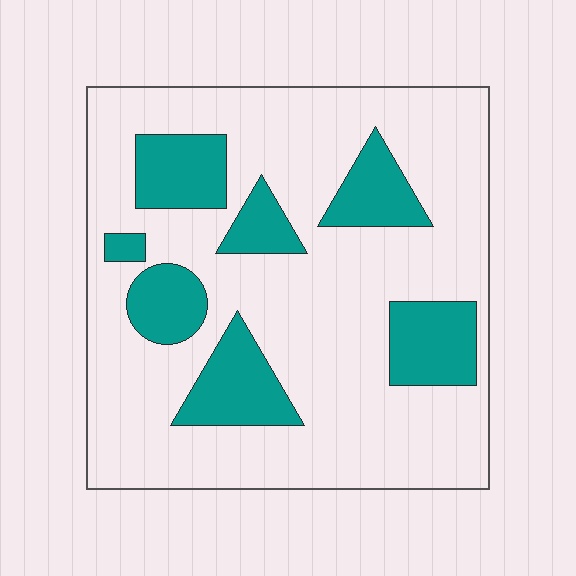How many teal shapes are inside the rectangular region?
7.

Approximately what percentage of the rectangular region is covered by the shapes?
Approximately 25%.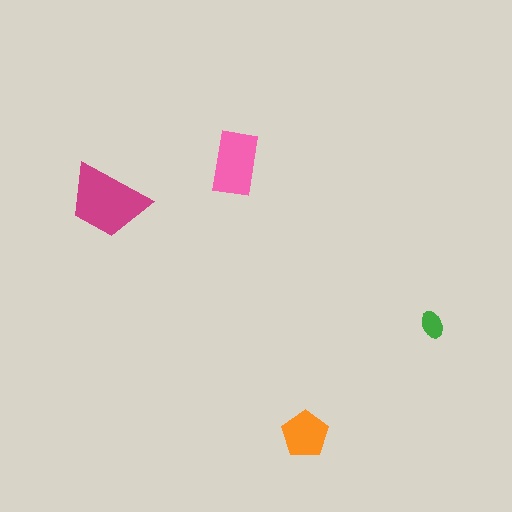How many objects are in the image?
There are 4 objects in the image.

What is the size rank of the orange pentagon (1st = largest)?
3rd.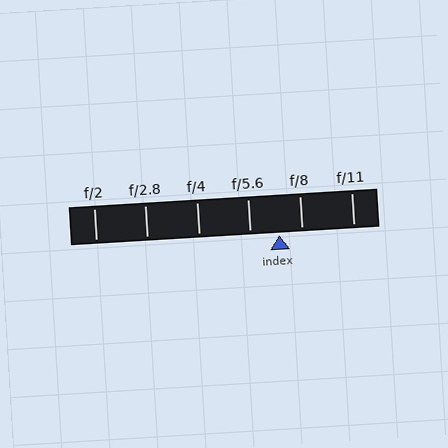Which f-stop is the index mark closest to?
The index mark is closest to f/8.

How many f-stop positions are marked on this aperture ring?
There are 6 f-stop positions marked.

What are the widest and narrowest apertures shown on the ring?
The widest aperture shown is f/2 and the narrowest is f/11.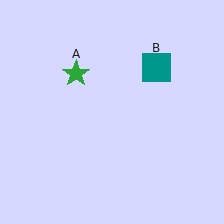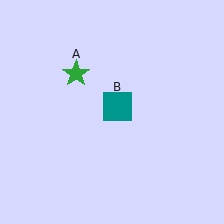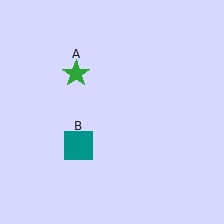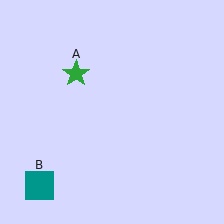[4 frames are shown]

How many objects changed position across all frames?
1 object changed position: teal square (object B).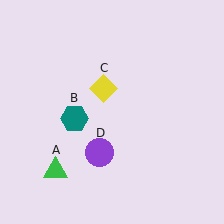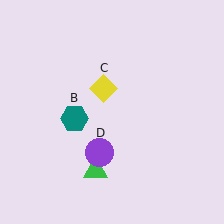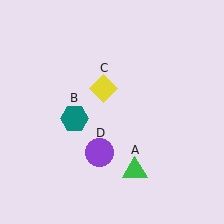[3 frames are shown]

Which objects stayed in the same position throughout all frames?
Teal hexagon (object B) and yellow diamond (object C) and purple circle (object D) remained stationary.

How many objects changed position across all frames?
1 object changed position: green triangle (object A).